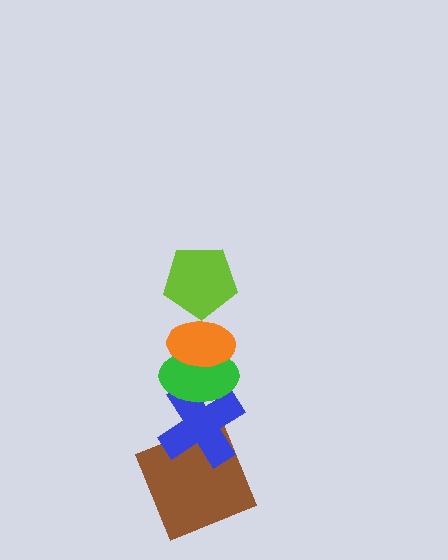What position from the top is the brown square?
The brown square is 5th from the top.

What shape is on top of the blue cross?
The green ellipse is on top of the blue cross.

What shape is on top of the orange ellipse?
The lime pentagon is on top of the orange ellipse.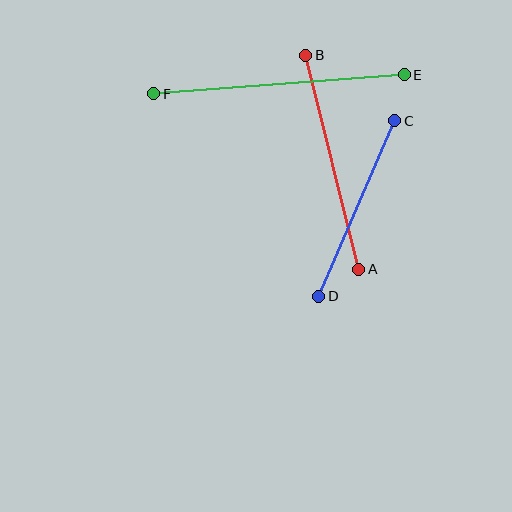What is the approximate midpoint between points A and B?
The midpoint is at approximately (332, 162) pixels.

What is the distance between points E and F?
The distance is approximately 251 pixels.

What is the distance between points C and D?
The distance is approximately 191 pixels.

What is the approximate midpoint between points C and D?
The midpoint is at approximately (357, 208) pixels.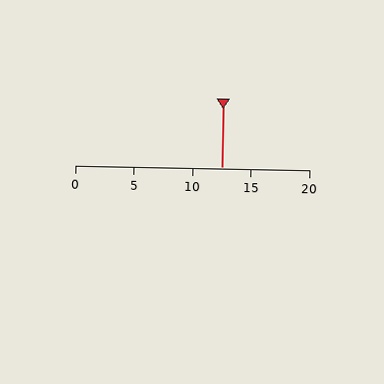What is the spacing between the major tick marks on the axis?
The major ticks are spaced 5 apart.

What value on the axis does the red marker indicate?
The marker indicates approximately 12.5.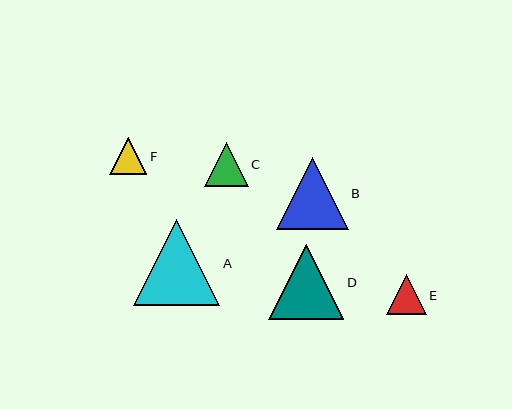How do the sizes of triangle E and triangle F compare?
Triangle E and triangle F are approximately the same size.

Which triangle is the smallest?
Triangle F is the smallest with a size of approximately 37 pixels.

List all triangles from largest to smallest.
From largest to smallest: A, D, B, C, E, F.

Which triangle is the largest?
Triangle A is the largest with a size of approximately 86 pixels.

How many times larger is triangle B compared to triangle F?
Triangle B is approximately 1.9 times the size of triangle F.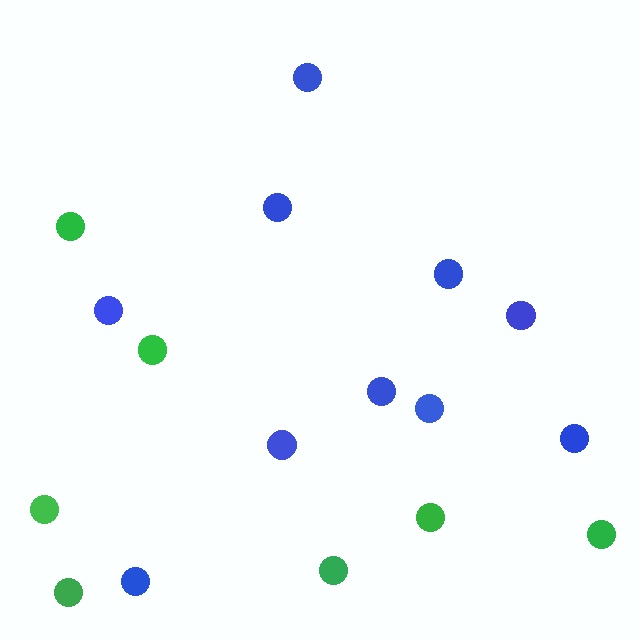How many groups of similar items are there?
There are 2 groups: one group of green circles (7) and one group of blue circles (10).